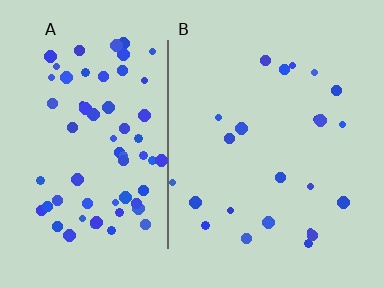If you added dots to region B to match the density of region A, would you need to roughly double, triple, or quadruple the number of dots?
Approximately triple.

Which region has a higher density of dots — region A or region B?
A (the left).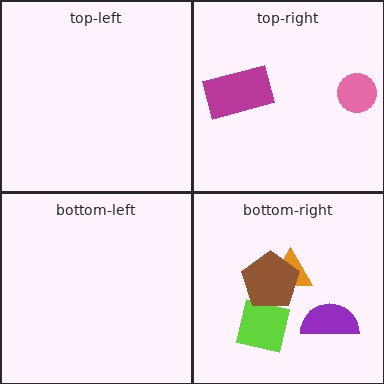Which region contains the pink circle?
The top-right region.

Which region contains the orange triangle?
The bottom-right region.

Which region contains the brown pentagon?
The bottom-right region.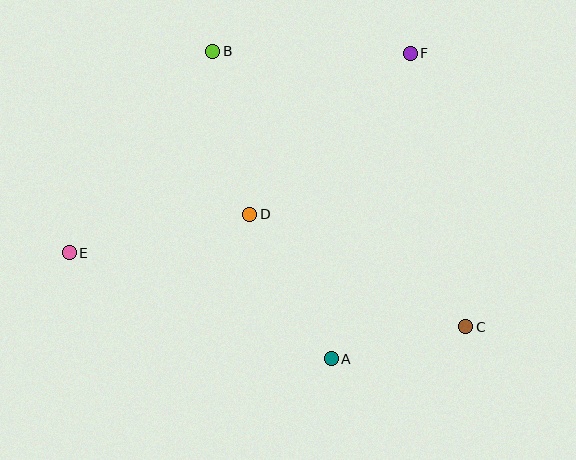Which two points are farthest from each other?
Points C and E are farthest from each other.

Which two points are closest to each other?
Points A and C are closest to each other.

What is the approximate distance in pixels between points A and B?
The distance between A and B is approximately 330 pixels.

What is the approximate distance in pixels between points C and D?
The distance between C and D is approximately 244 pixels.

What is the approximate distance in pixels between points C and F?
The distance between C and F is approximately 279 pixels.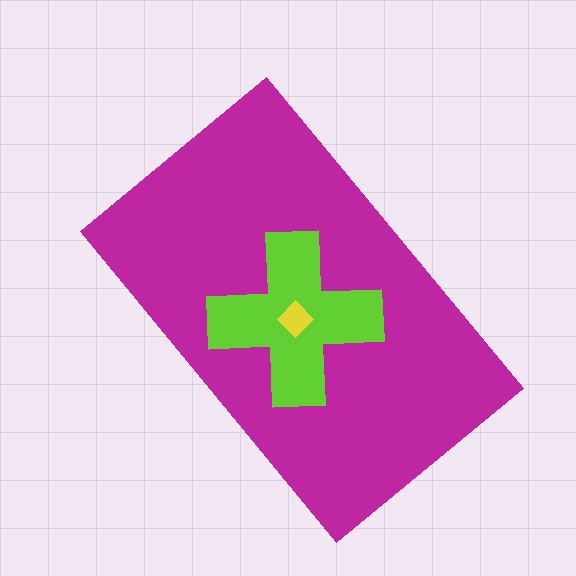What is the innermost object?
The yellow diamond.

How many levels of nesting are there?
3.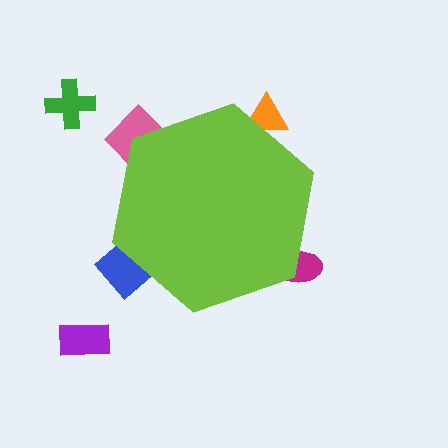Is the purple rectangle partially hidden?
No, the purple rectangle is fully visible.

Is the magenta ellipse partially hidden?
Yes, the magenta ellipse is partially hidden behind the lime hexagon.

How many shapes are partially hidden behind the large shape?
4 shapes are partially hidden.